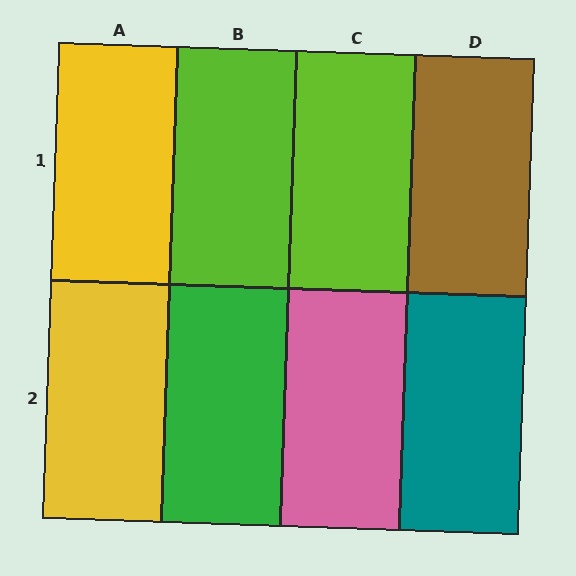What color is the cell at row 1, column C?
Lime.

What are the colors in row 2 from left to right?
Yellow, green, pink, teal.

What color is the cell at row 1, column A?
Yellow.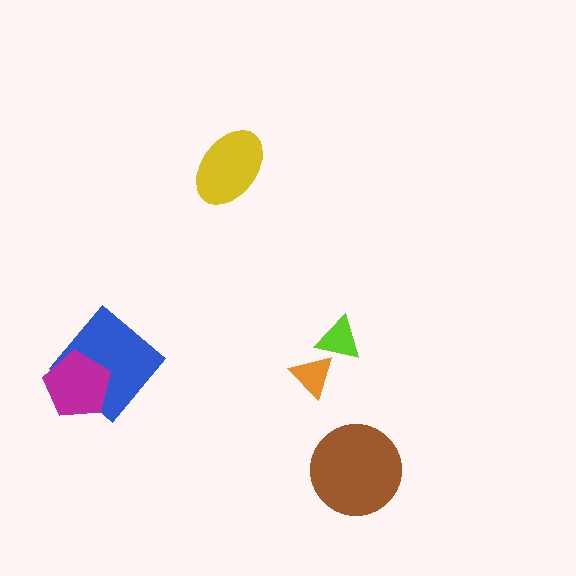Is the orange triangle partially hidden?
Yes, it is partially covered by another shape.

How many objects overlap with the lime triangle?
1 object overlaps with the lime triangle.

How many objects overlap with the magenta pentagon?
1 object overlaps with the magenta pentagon.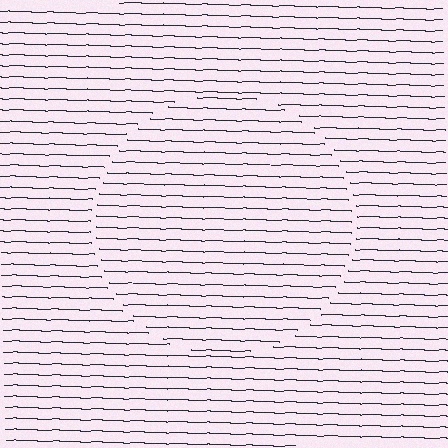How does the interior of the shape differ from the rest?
The interior of the shape contains the same grating, shifted by half a period — the contour is defined by the phase discontinuity where line-ends from the inner and outer gratings abut.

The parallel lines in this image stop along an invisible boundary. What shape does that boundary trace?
An illusory circle. The interior of the shape contains the same grating, shifted by half a period — the contour is defined by the phase discontinuity where line-ends from the inner and outer gratings abut.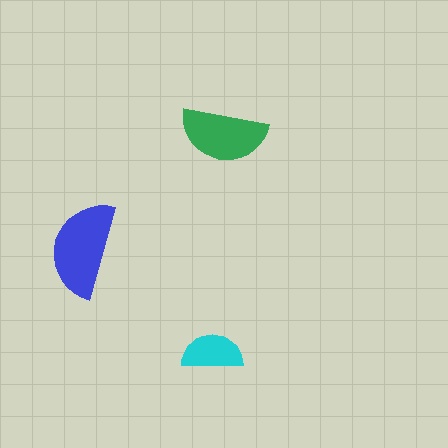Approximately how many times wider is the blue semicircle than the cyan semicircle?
About 1.5 times wider.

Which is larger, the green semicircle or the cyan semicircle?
The green one.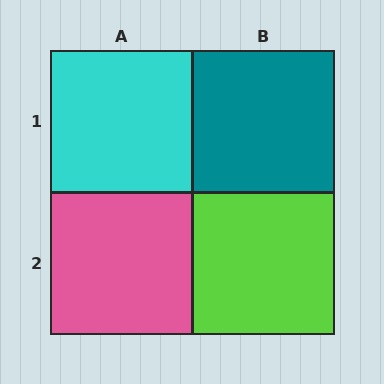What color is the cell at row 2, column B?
Lime.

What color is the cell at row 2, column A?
Pink.